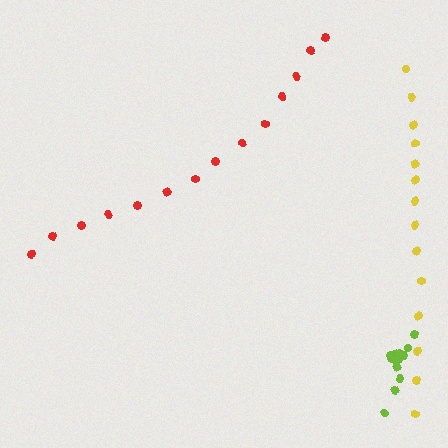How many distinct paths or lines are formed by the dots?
There are 3 distinct paths.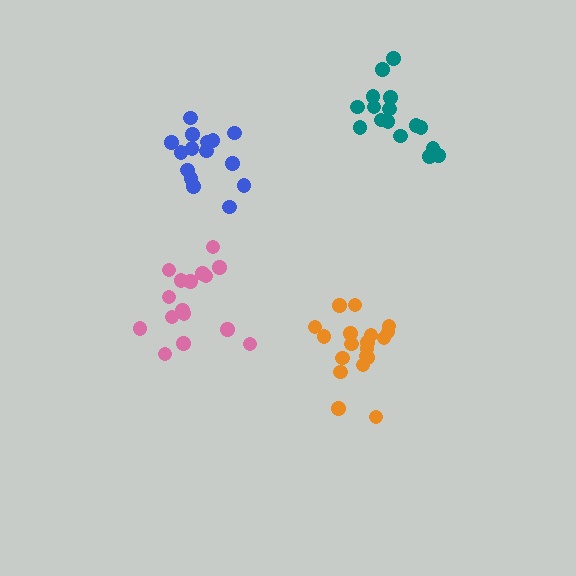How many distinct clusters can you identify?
There are 4 distinct clusters.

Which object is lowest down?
The orange cluster is bottommost.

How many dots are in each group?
Group 1: 19 dots, Group 2: 16 dots, Group 3: 15 dots, Group 4: 16 dots (66 total).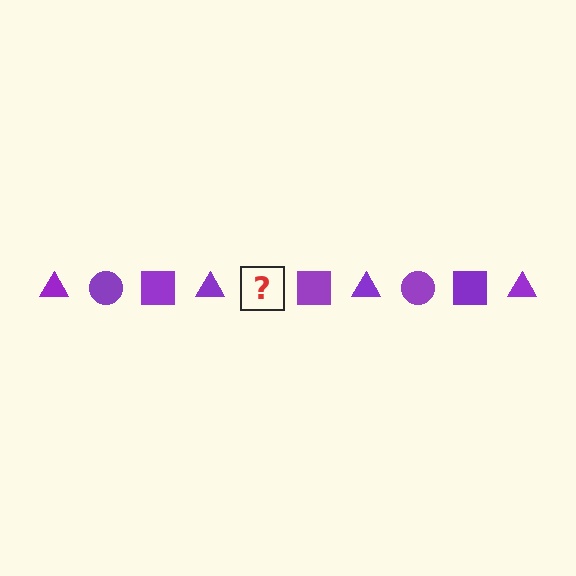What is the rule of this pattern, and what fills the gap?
The rule is that the pattern cycles through triangle, circle, square shapes in purple. The gap should be filled with a purple circle.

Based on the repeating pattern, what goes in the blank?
The blank should be a purple circle.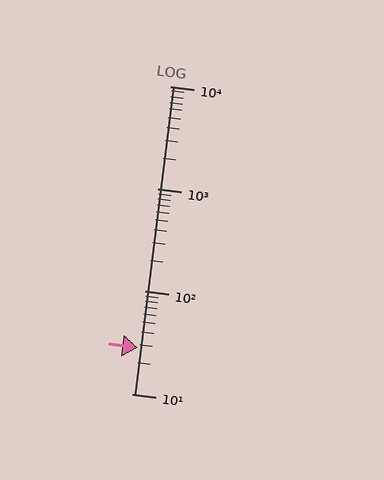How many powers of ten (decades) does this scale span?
The scale spans 3 decades, from 10 to 10000.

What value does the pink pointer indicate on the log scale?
The pointer indicates approximately 28.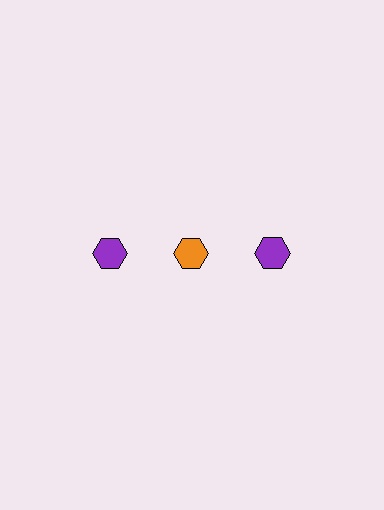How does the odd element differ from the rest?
It has a different color: orange instead of purple.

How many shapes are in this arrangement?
There are 3 shapes arranged in a grid pattern.